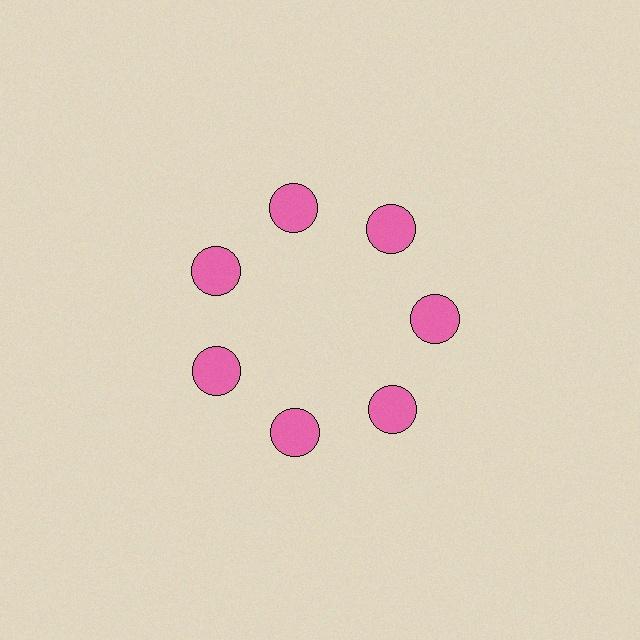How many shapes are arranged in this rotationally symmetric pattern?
There are 7 shapes, arranged in 7 groups of 1.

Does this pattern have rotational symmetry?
Yes, this pattern has 7-fold rotational symmetry. It looks the same after rotating 51 degrees around the center.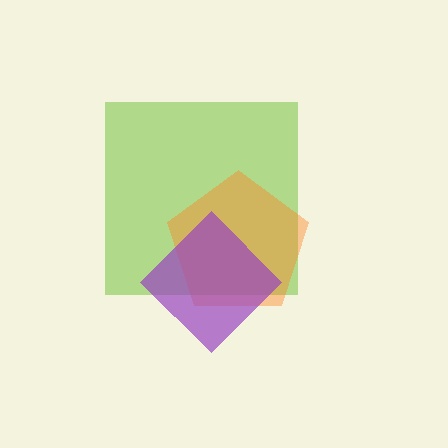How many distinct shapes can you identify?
There are 3 distinct shapes: a lime square, an orange pentagon, a purple diamond.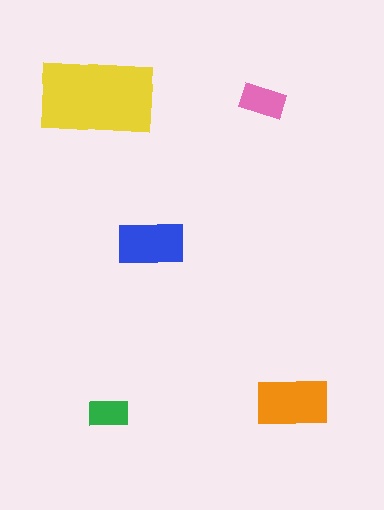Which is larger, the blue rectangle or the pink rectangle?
The blue one.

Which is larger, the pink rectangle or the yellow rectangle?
The yellow one.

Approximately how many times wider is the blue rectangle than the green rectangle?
About 1.5 times wider.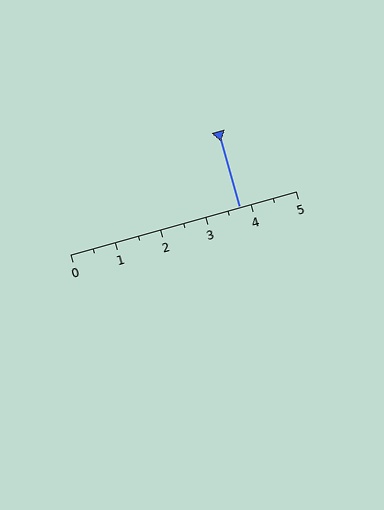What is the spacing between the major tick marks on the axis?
The major ticks are spaced 1 apart.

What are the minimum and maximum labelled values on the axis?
The axis runs from 0 to 5.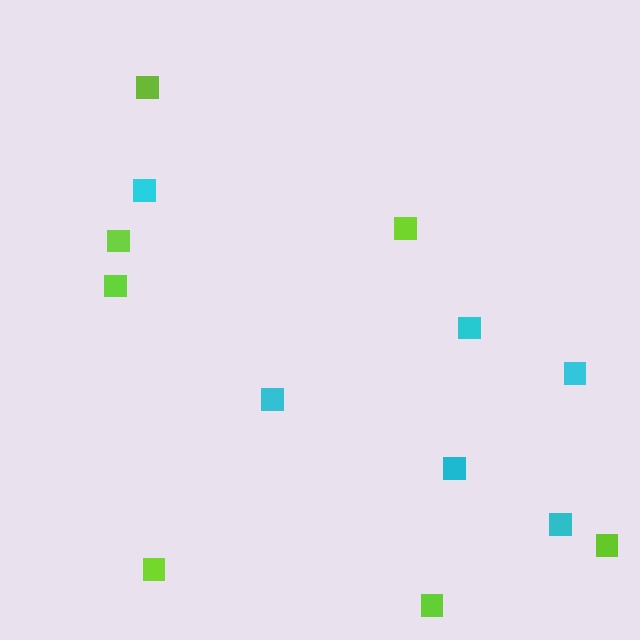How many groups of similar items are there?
There are 2 groups: one group of lime squares (7) and one group of cyan squares (6).